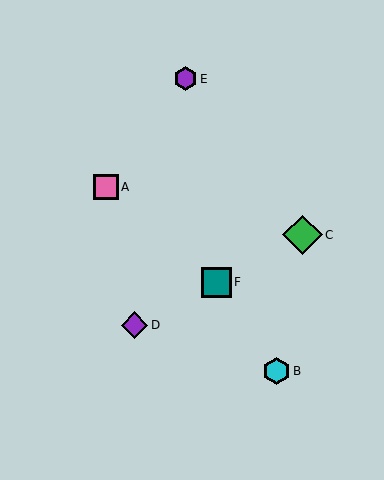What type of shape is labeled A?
Shape A is a pink square.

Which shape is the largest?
The green diamond (labeled C) is the largest.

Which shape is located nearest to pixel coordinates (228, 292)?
The teal square (labeled F) at (217, 282) is nearest to that location.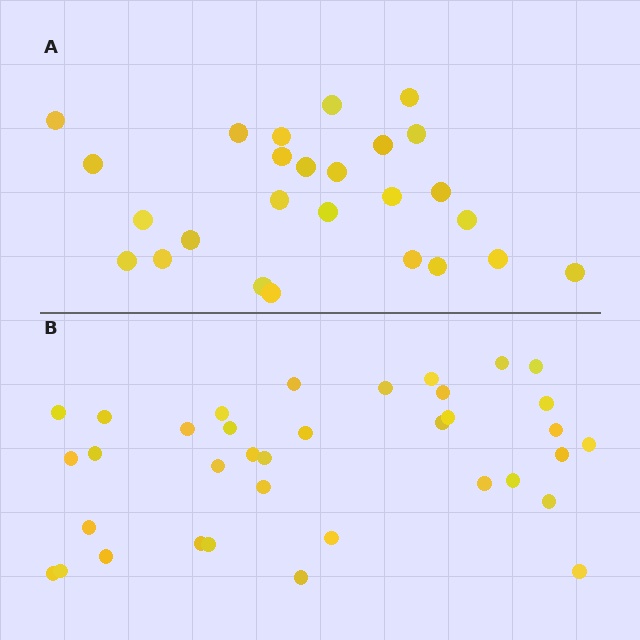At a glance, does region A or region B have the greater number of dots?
Region B (the bottom region) has more dots.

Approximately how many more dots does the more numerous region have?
Region B has roughly 10 or so more dots than region A.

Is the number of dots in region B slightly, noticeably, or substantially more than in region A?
Region B has noticeably more, but not dramatically so. The ratio is roughly 1.4 to 1.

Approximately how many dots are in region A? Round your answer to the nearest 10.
About 30 dots. (The exact count is 26, which rounds to 30.)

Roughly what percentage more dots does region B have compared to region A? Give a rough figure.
About 40% more.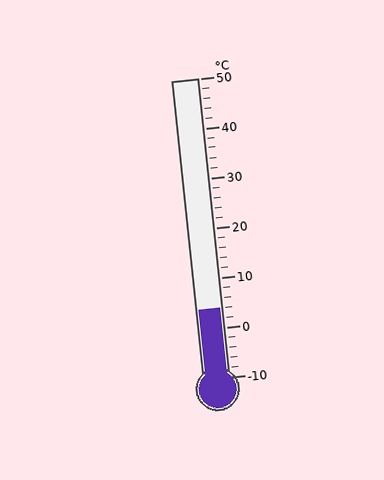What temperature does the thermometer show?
The thermometer shows approximately 4°C.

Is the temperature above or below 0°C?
The temperature is above 0°C.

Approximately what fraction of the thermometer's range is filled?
The thermometer is filled to approximately 25% of its range.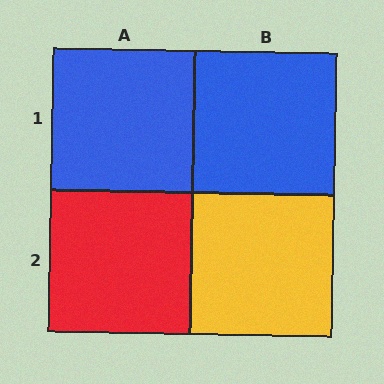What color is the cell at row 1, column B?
Blue.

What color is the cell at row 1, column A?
Blue.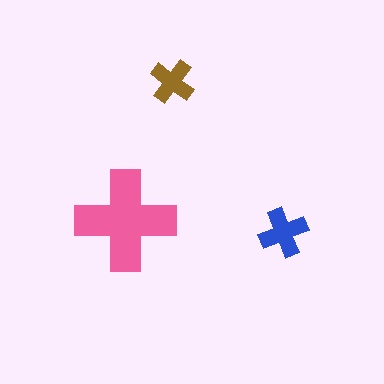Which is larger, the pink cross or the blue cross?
The pink one.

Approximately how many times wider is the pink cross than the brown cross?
About 2.5 times wider.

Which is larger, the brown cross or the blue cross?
The blue one.